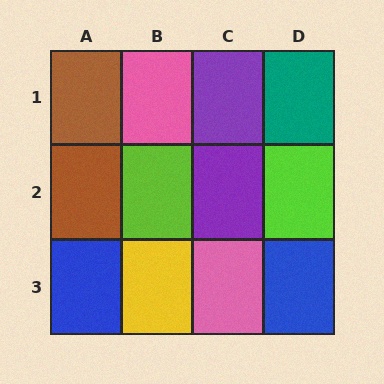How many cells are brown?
2 cells are brown.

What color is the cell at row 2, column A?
Brown.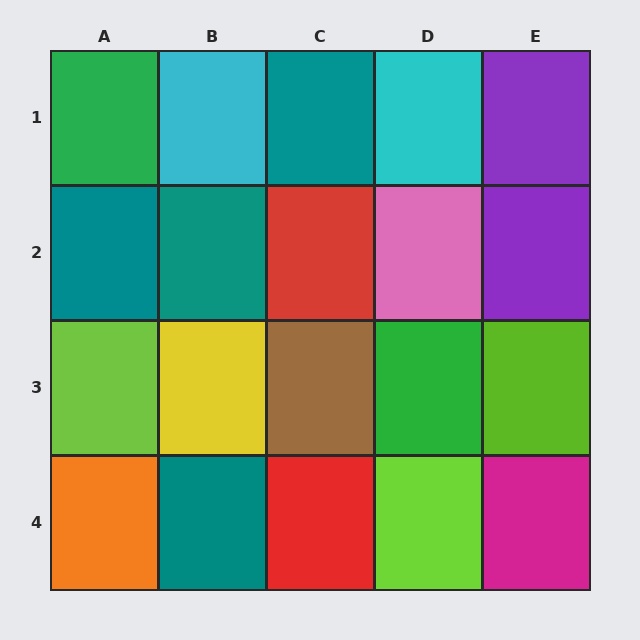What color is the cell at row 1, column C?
Teal.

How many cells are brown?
1 cell is brown.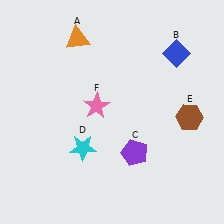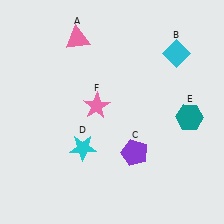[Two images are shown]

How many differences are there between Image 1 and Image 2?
There are 3 differences between the two images.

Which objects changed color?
A changed from orange to pink. B changed from blue to cyan. E changed from brown to teal.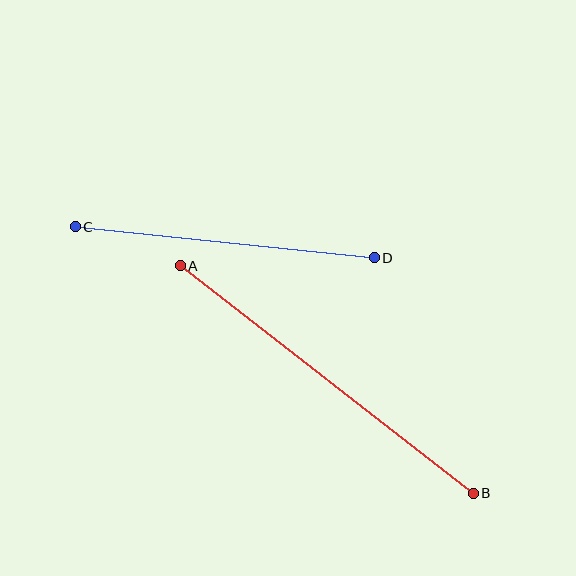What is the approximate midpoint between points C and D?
The midpoint is at approximately (225, 242) pixels.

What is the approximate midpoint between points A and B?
The midpoint is at approximately (327, 379) pixels.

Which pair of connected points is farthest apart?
Points A and B are farthest apart.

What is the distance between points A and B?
The distance is approximately 371 pixels.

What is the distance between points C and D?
The distance is approximately 301 pixels.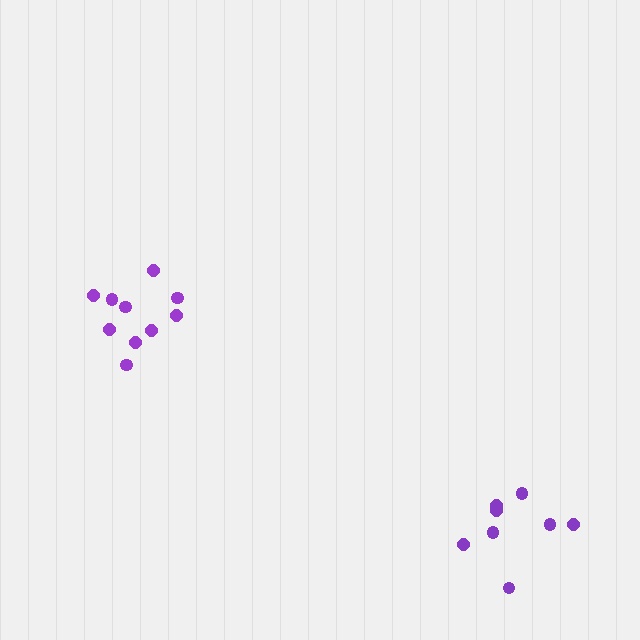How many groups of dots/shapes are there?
There are 2 groups.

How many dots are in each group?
Group 1: 10 dots, Group 2: 8 dots (18 total).